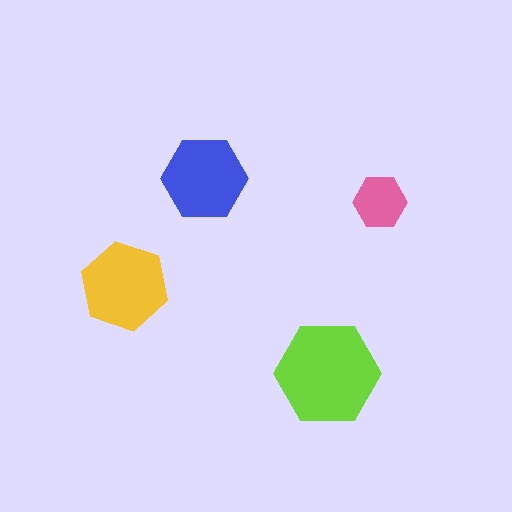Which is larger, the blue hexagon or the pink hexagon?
The blue one.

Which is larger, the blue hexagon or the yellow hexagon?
The yellow one.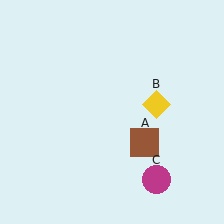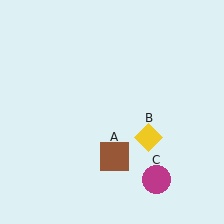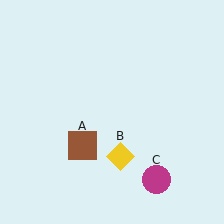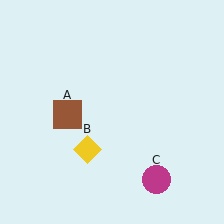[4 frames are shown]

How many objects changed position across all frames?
2 objects changed position: brown square (object A), yellow diamond (object B).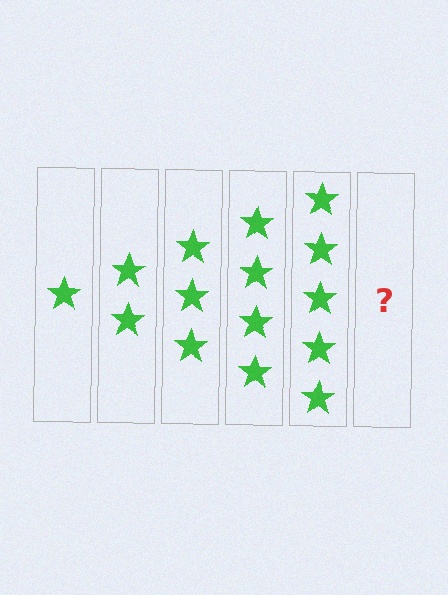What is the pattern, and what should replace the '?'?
The pattern is that each step adds one more star. The '?' should be 6 stars.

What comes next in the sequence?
The next element should be 6 stars.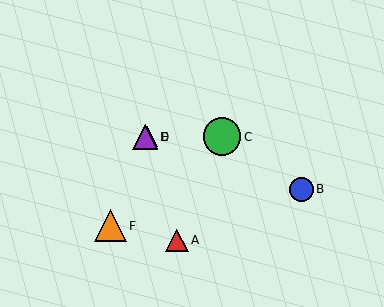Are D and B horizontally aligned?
No, D is at y≈137 and B is at y≈189.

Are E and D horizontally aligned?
Yes, both are at y≈137.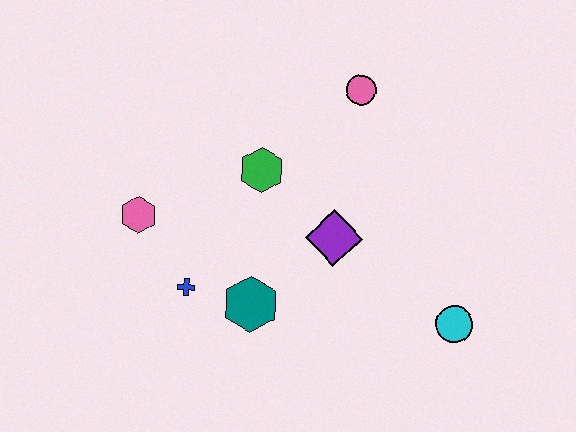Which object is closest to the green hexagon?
The purple diamond is closest to the green hexagon.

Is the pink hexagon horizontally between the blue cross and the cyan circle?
No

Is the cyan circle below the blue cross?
Yes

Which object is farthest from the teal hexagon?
The pink circle is farthest from the teal hexagon.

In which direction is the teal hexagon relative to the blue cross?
The teal hexagon is to the right of the blue cross.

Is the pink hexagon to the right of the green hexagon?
No